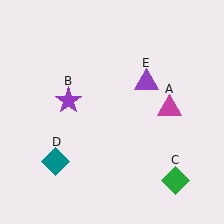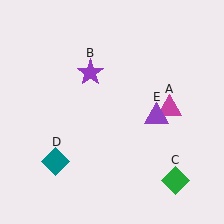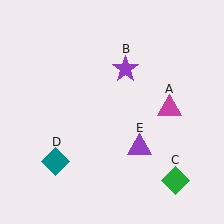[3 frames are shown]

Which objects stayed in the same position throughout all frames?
Magenta triangle (object A) and green diamond (object C) and teal diamond (object D) remained stationary.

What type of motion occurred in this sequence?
The purple star (object B), purple triangle (object E) rotated clockwise around the center of the scene.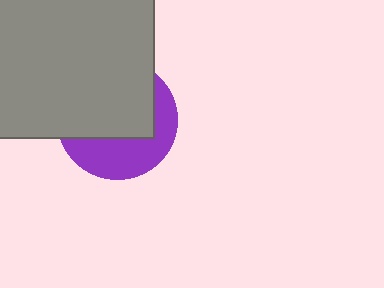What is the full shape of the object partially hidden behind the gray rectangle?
The partially hidden object is a purple circle.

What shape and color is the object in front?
The object in front is a gray rectangle.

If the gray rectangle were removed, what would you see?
You would see the complete purple circle.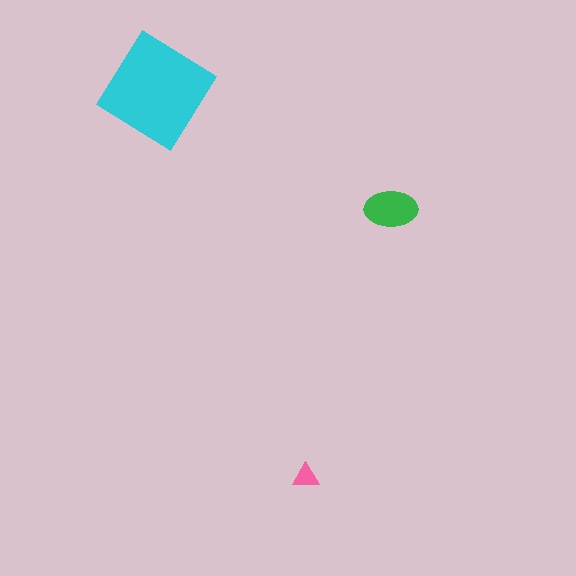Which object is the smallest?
The pink triangle.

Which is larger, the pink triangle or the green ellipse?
The green ellipse.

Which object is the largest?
The cyan diamond.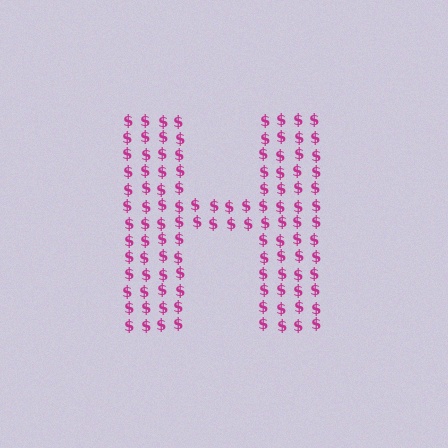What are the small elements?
The small elements are dollar signs.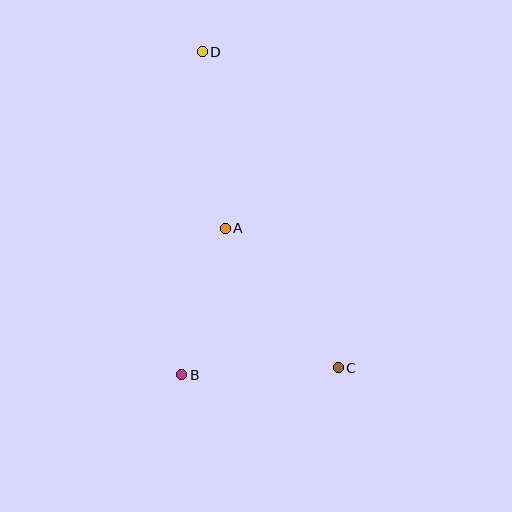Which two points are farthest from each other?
Points C and D are farthest from each other.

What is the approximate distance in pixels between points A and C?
The distance between A and C is approximately 180 pixels.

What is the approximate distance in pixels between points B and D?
The distance between B and D is approximately 324 pixels.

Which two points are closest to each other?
Points A and B are closest to each other.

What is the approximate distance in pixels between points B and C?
The distance between B and C is approximately 157 pixels.